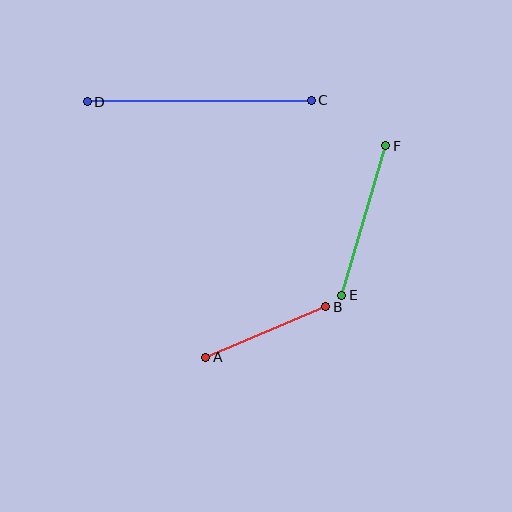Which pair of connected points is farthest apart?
Points C and D are farthest apart.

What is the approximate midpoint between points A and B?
The midpoint is at approximately (266, 332) pixels.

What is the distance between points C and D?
The distance is approximately 224 pixels.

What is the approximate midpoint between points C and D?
The midpoint is at approximately (199, 101) pixels.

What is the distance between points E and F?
The distance is approximately 156 pixels.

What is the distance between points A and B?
The distance is approximately 130 pixels.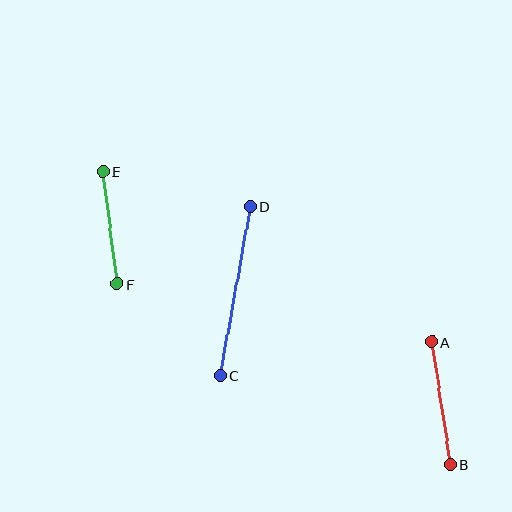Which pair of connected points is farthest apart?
Points C and D are farthest apart.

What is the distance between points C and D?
The distance is approximately 172 pixels.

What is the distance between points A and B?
The distance is approximately 124 pixels.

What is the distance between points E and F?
The distance is approximately 113 pixels.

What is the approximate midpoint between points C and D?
The midpoint is at approximately (235, 291) pixels.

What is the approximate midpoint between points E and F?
The midpoint is at approximately (110, 228) pixels.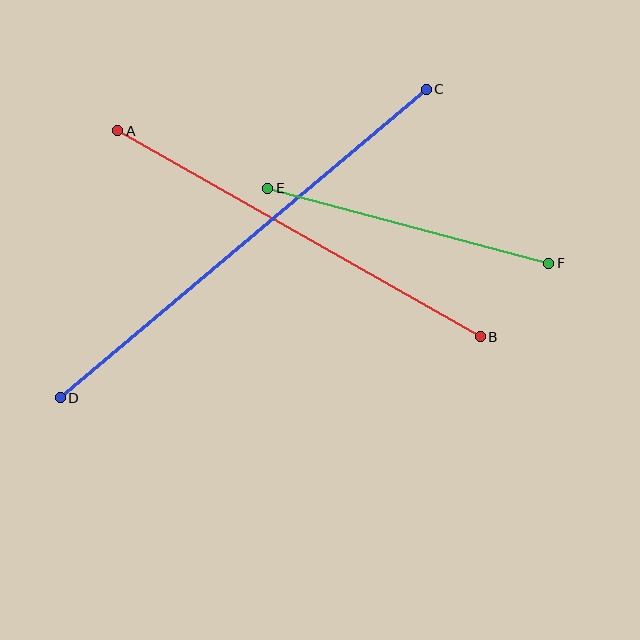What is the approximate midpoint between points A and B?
The midpoint is at approximately (299, 234) pixels.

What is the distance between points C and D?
The distance is approximately 479 pixels.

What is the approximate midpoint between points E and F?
The midpoint is at approximately (408, 226) pixels.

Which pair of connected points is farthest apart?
Points C and D are farthest apart.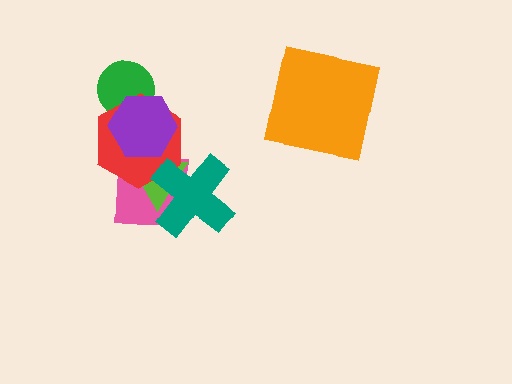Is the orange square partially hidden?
No, no other shape covers it.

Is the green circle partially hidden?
Yes, it is partially covered by another shape.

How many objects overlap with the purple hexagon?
3 objects overlap with the purple hexagon.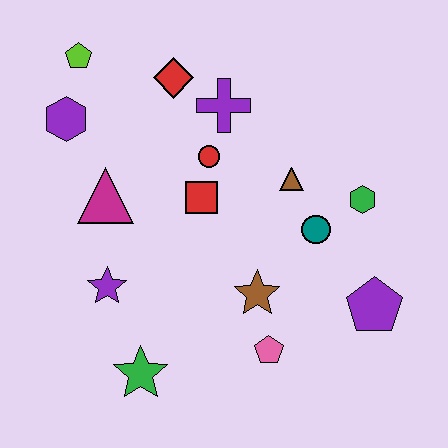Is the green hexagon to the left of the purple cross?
No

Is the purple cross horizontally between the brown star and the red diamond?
Yes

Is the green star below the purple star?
Yes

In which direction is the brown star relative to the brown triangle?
The brown star is below the brown triangle.